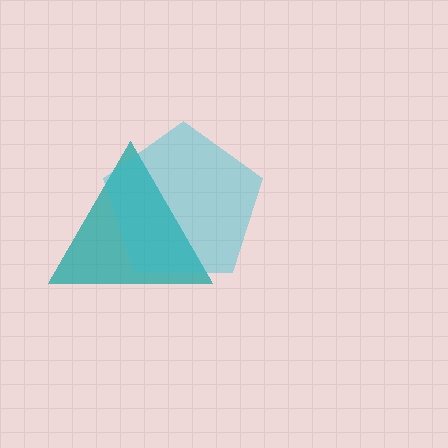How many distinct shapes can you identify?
There are 2 distinct shapes: a teal triangle, a cyan pentagon.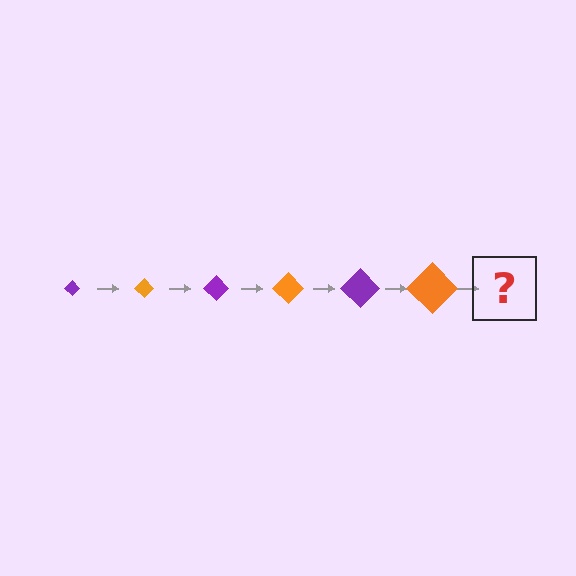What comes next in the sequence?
The next element should be a purple diamond, larger than the previous one.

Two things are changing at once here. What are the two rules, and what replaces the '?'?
The two rules are that the diamond grows larger each step and the color cycles through purple and orange. The '?' should be a purple diamond, larger than the previous one.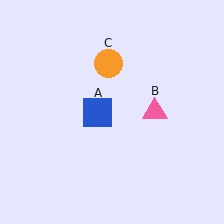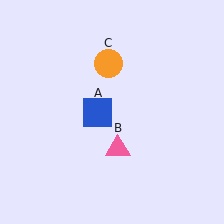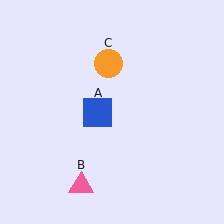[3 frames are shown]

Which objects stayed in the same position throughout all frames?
Blue square (object A) and orange circle (object C) remained stationary.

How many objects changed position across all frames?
1 object changed position: pink triangle (object B).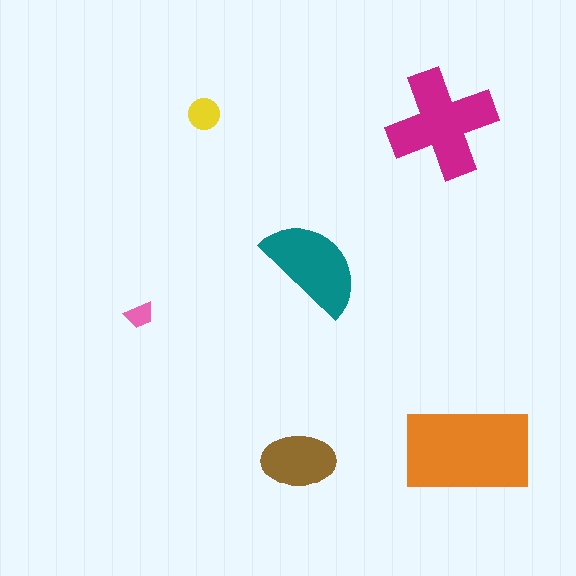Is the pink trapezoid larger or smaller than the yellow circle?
Smaller.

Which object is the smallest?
The pink trapezoid.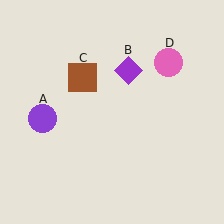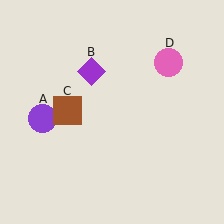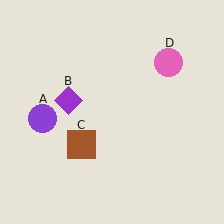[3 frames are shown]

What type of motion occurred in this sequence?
The purple diamond (object B), brown square (object C) rotated counterclockwise around the center of the scene.